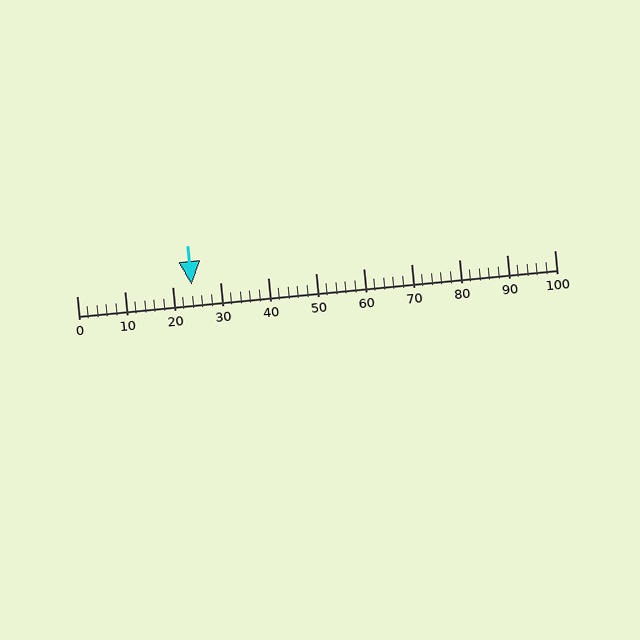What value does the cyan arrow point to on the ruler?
The cyan arrow points to approximately 24.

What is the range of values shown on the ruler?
The ruler shows values from 0 to 100.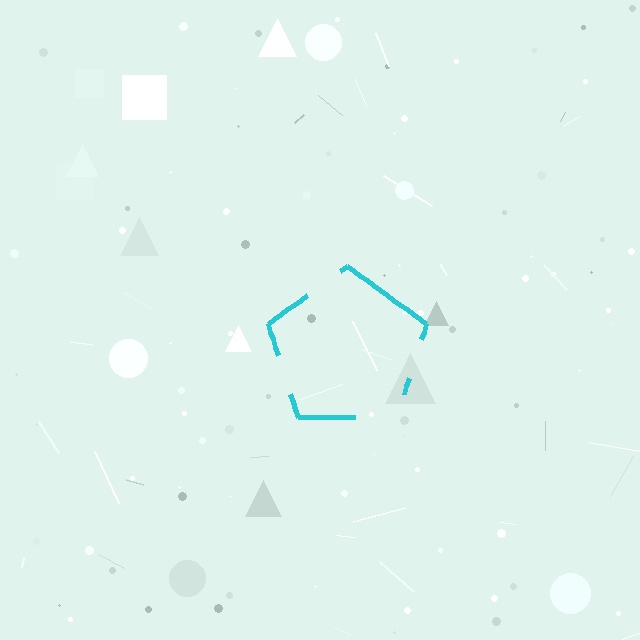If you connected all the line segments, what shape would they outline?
They would outline a pentagon.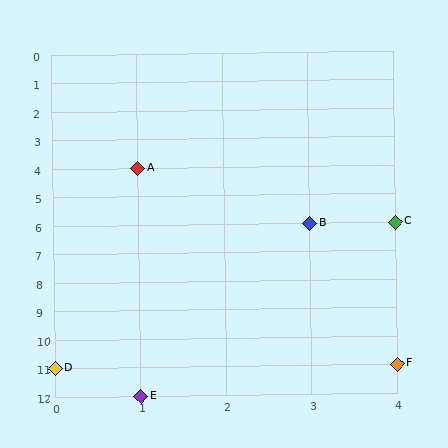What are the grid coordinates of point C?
Point C is at grid coordinates (4, 6).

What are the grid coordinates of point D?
Point D is at grid coordinates (0, 11).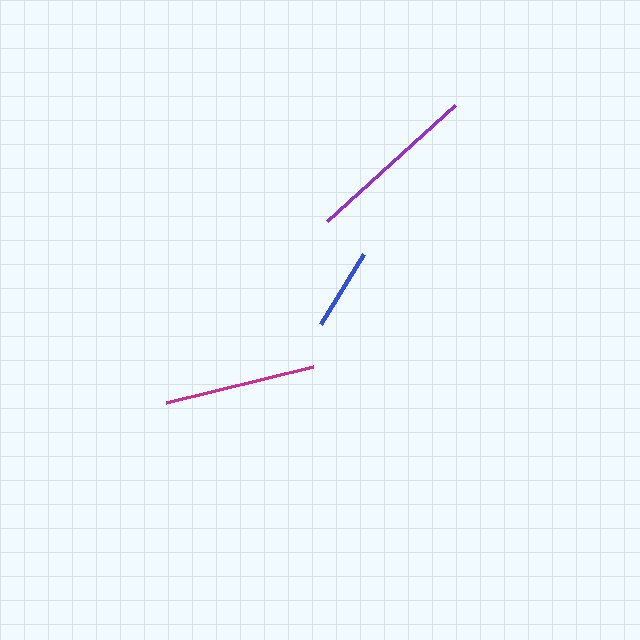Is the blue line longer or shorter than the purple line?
The purple line is longer than the blue line.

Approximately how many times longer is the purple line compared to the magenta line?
The purple line is approximately 1.1 times the length of the magenta line.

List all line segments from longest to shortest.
From longest to shortest: purple, magenta, blue.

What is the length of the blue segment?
The blue segment is approximately 82 pixels long.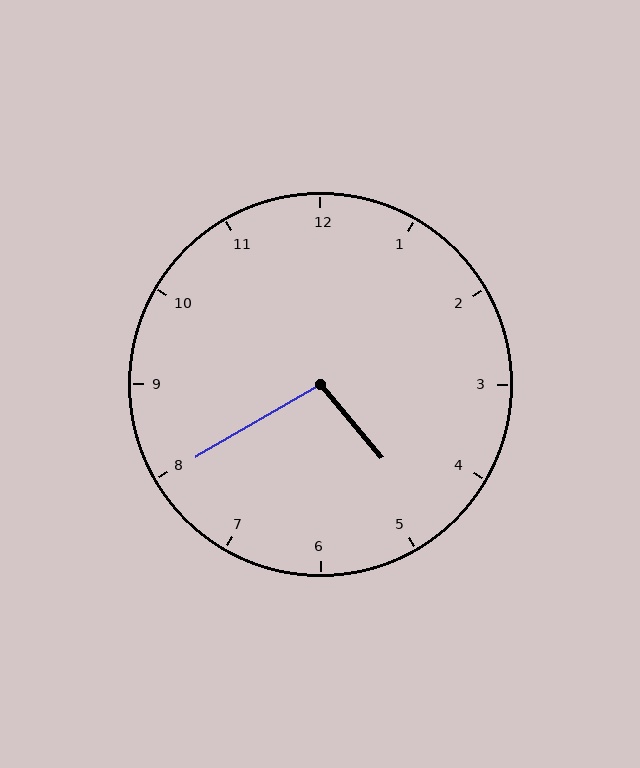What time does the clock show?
4:40.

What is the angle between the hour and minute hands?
Approximately 100 degrees.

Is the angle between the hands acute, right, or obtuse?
It is obtuse.